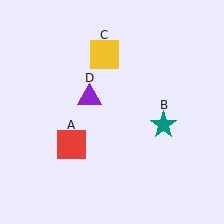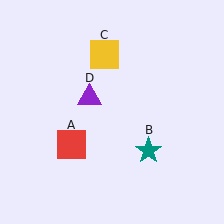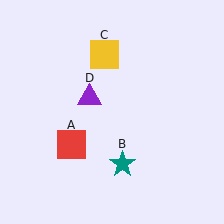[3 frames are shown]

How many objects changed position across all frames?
1 object changed position: teal star (object B).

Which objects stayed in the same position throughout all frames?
Red square (object A) and yellow square (object C) and purple triangle (object D) remained stationary.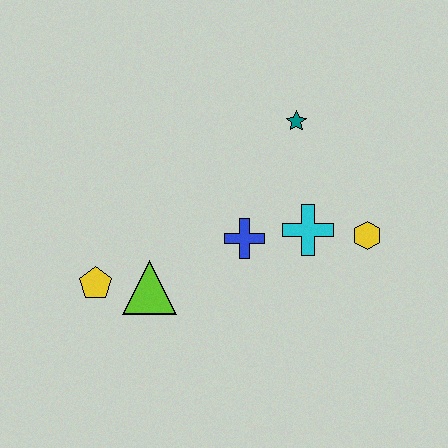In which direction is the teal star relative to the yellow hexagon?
The teal star is above the yellow hexagon.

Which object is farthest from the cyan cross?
The yellow pentagon is farthest from the cyan cross.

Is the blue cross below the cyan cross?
Yes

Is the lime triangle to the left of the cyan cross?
Yes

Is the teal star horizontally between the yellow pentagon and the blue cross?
No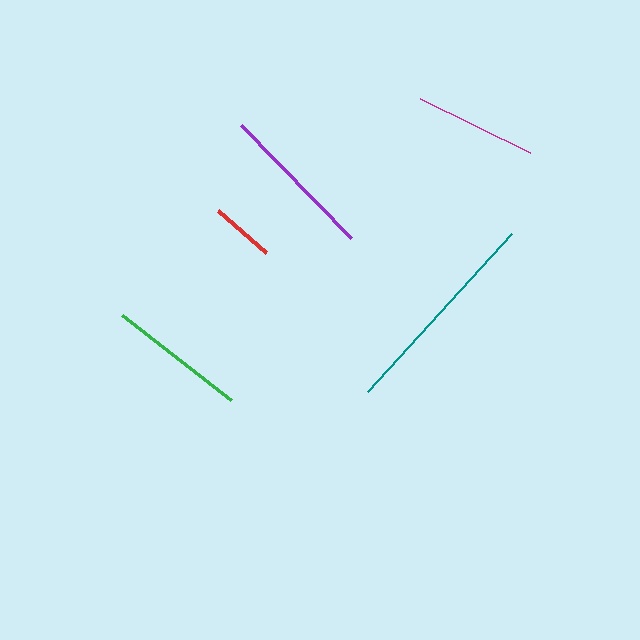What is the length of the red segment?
The red segment is approximately 64 pixels long.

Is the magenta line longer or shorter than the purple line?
The purple line is longer than the magenta line.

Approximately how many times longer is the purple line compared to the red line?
The purple line is approximately 2.5 times the length of the red line.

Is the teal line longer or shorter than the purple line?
The teal line is longer than the purple line.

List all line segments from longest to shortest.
From longest to shortest: teal, purple, green, magenta, red.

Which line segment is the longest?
The teal line is the longest at approximately 214 pixels.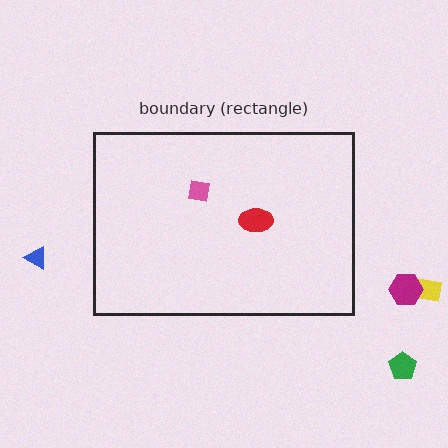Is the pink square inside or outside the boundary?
Inside.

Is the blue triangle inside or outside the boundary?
Outside.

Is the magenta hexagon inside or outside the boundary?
Outside.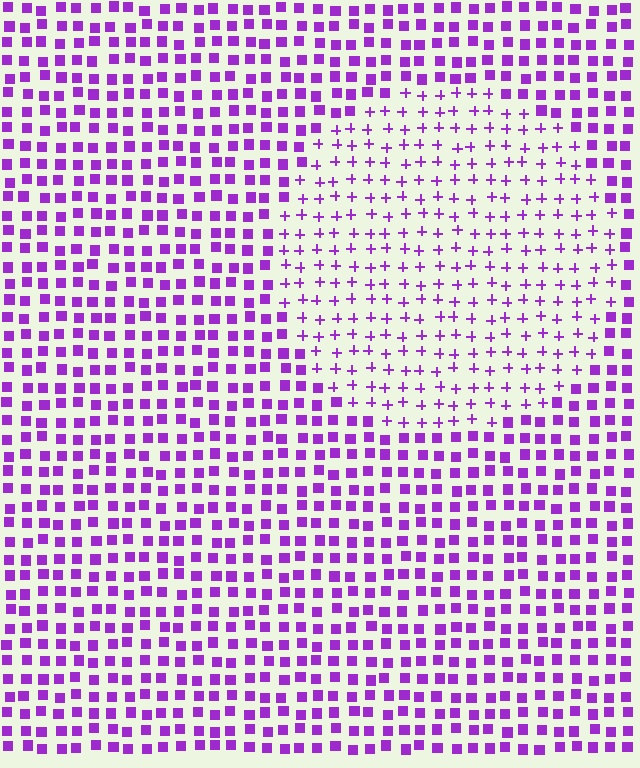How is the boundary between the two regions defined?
The boundary is defined by a change in element shape: plus signs inside vs. squares outside. All elements share the same color and spacing.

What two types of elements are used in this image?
The image uses plus signs inside the circle region and squares outside it.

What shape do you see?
I see a circle.